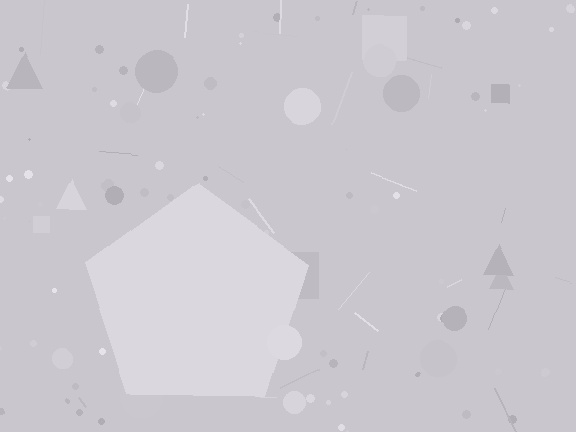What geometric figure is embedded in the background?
A pentagon is embedded in the background.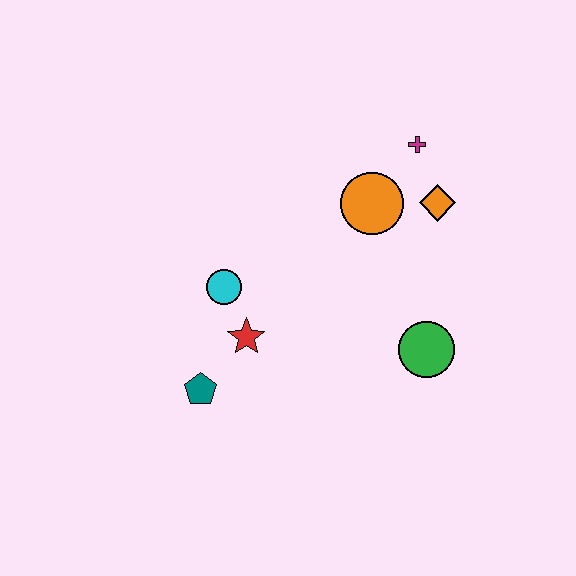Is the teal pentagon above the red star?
No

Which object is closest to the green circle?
The orange diamond is closest to the green circle.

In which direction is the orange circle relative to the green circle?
The orange circle is above the green circle.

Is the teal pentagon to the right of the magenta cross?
No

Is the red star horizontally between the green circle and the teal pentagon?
Yes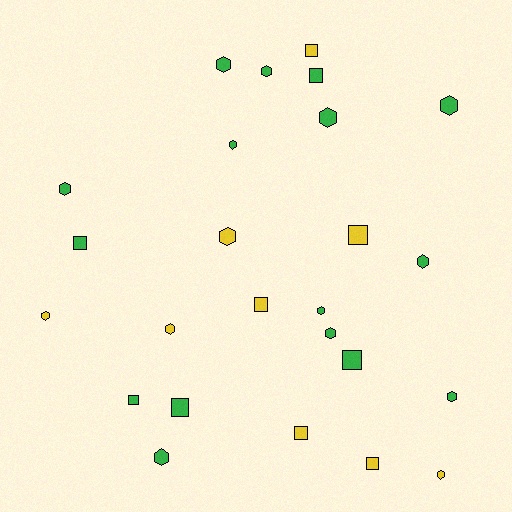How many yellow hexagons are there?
There are 4 yellow hexagons.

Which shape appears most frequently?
Hexagon, with 15 objects.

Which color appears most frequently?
Green, with 16 objects.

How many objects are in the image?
There are 25 objects.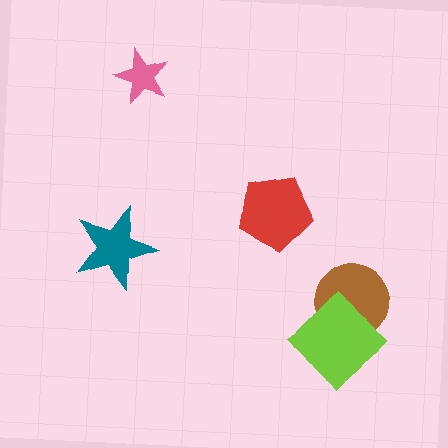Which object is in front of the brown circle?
The lime diamond is in front of the brown circle.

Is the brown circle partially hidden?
Yes, it is partially covered by another shape.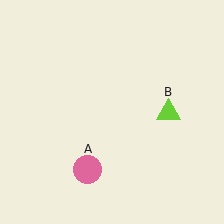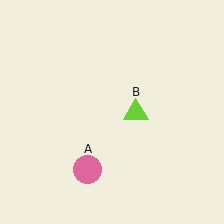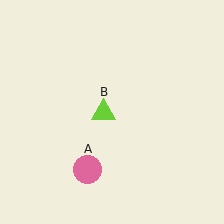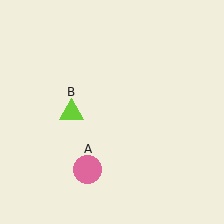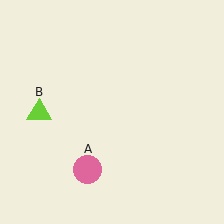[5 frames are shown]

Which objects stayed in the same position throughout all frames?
Pink circle (object A) remained stationary.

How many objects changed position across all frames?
1 object changed position: lime triangle (object B).